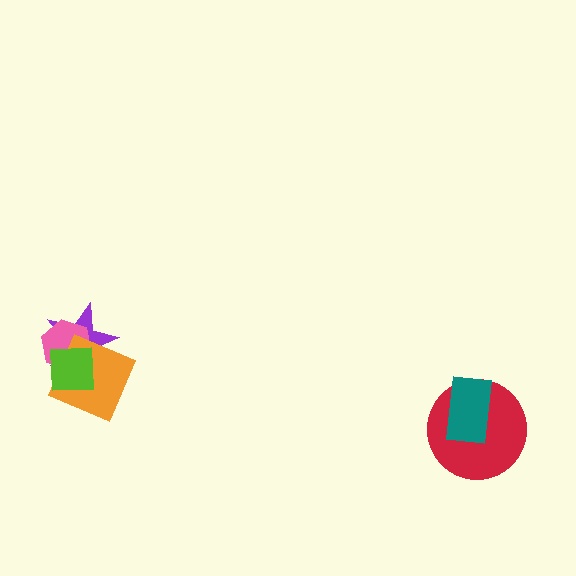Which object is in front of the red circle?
The teal rectangle is in front of the red circle.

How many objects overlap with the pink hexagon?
3 objects overlap with the pink hexagon.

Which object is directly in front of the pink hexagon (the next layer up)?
The orange diamond is directly in front of the pink hexagon.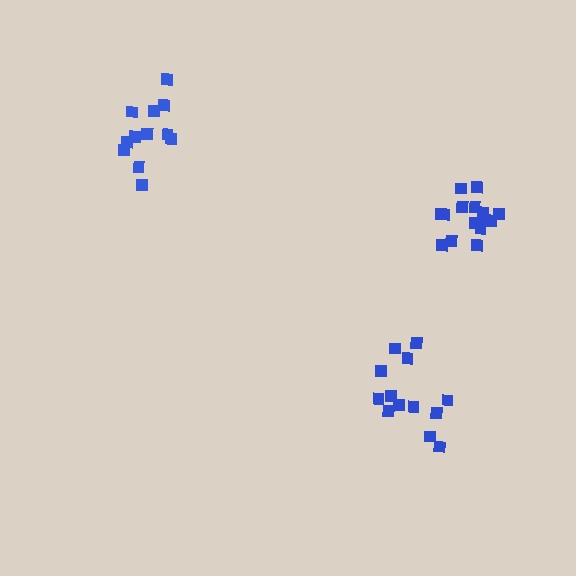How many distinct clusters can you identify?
There are 3 distinct clusters.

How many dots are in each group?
Group 1: 12 dots, Group 2: 13 dots, Group 3: 15 dots (40 total).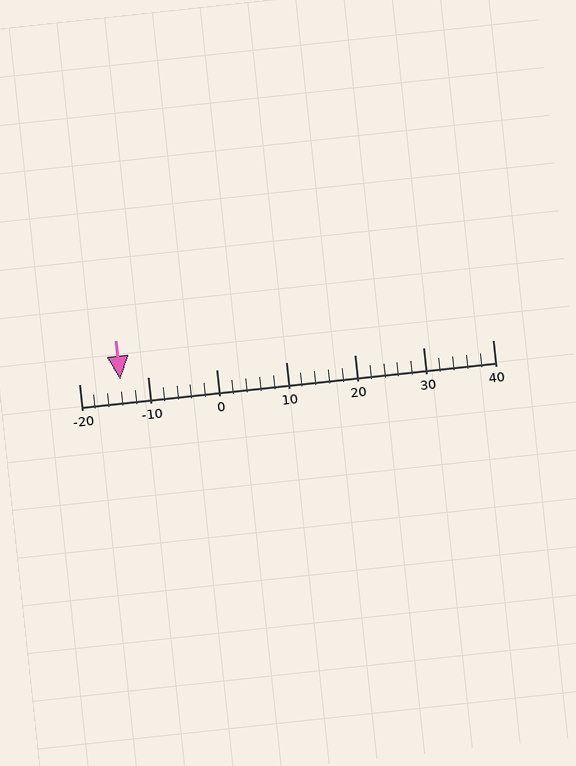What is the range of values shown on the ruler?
The ruler shows values from -20 to 40.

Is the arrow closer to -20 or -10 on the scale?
The arrow is closer to -10.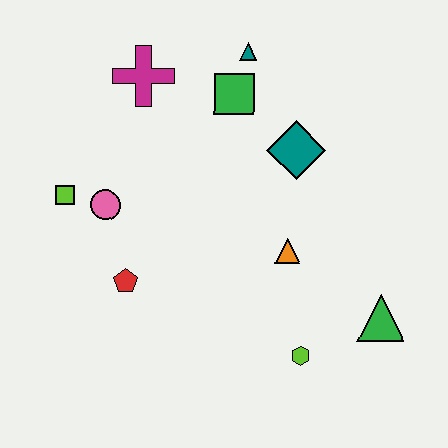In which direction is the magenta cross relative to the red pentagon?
The magenta cross is above the red pentagon.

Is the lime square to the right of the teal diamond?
No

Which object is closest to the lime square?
The pink circle is closest to the lime square.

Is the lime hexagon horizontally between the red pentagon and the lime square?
No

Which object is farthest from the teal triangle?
The lime hexagon is farthest from the teal triangle.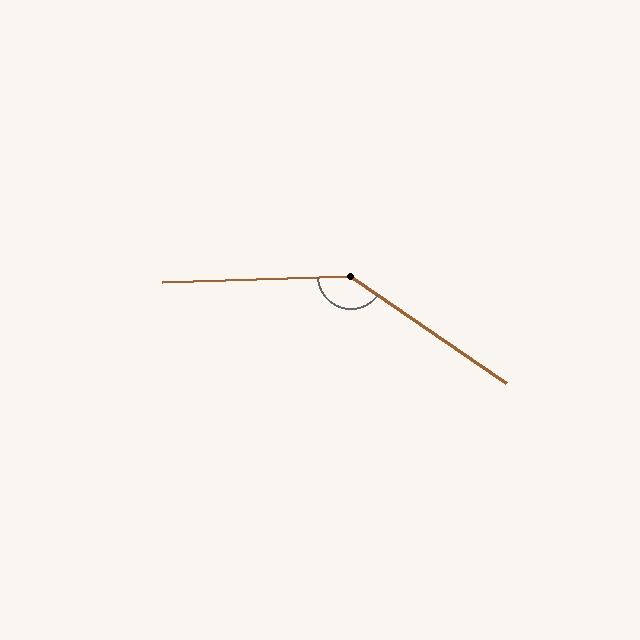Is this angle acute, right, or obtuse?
It is obtuse.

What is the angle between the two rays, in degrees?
Approximately 143 degrees.